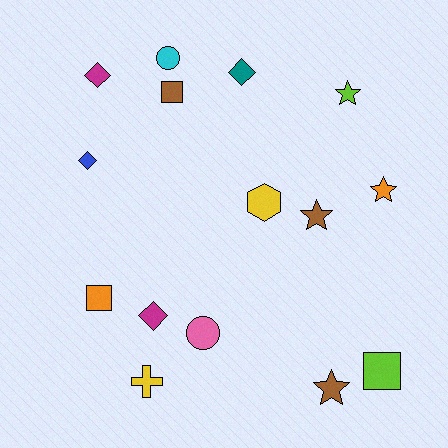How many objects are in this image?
There are 15 objects.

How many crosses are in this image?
There is 1 cross.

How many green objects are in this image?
There are no green objects.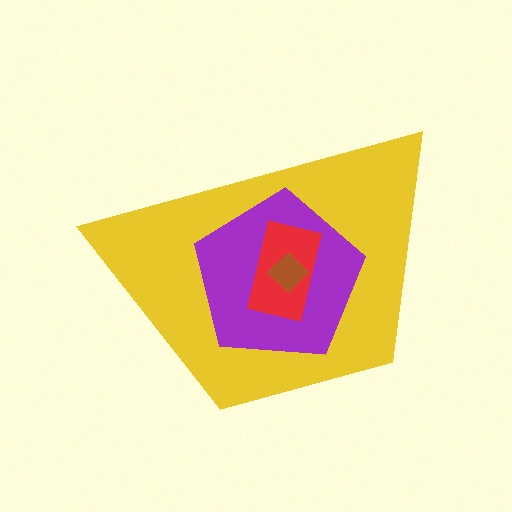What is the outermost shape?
The yellow trapezoid.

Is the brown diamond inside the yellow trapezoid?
Yes.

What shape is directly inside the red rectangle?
The brown diamond.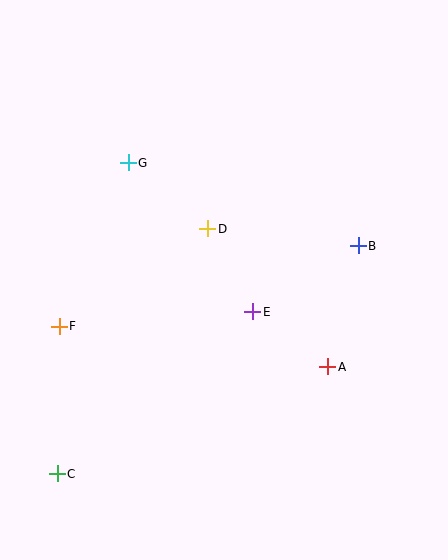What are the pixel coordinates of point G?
Point G is at (128, 163).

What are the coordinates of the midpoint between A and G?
The midpoint between A and G is at (228, 265).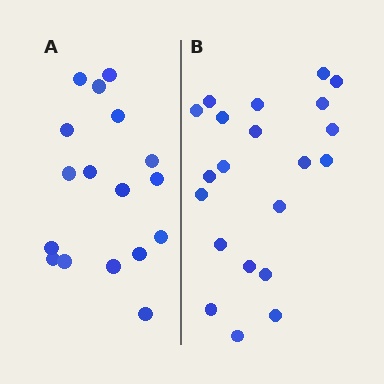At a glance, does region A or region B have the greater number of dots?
Region B (the right region) has more dots.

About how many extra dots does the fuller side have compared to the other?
Region B has about 4 more dots than region A.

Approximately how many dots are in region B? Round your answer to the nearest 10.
About 20 dots. (The exact count is 21, which rounds to 20.)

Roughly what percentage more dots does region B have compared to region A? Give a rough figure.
About 25% more.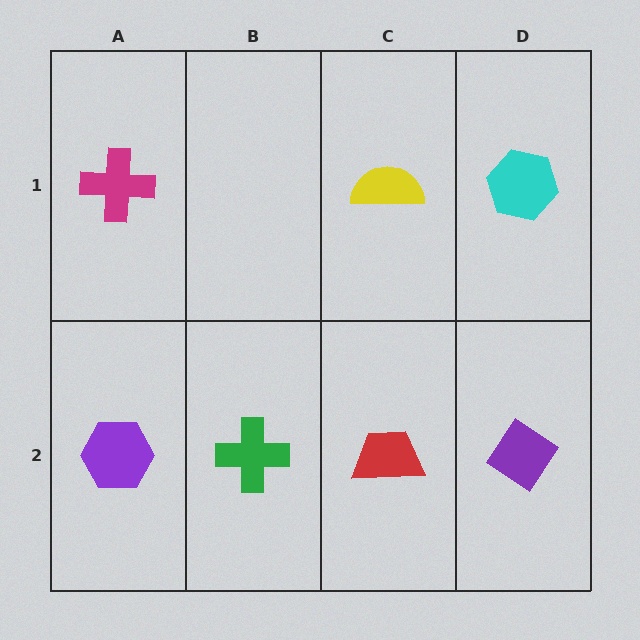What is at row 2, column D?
A purple diamond.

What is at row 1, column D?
A cyan hexagon.